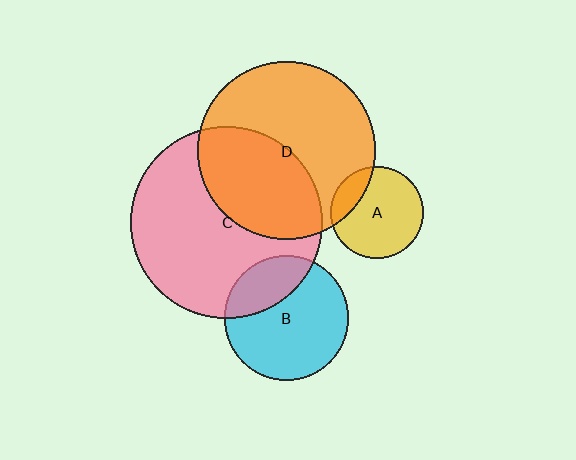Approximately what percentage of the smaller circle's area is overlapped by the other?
Approximately 40%.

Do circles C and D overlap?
Yes.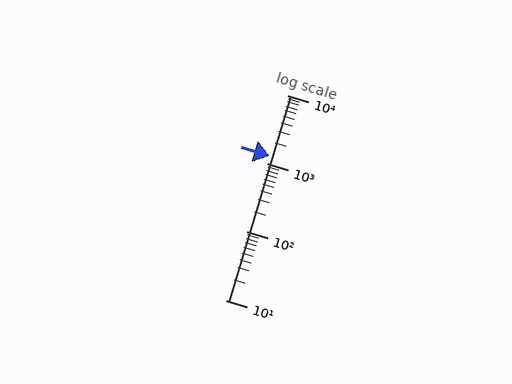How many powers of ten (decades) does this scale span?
The scale spans 3 decades, from 10 to 10000.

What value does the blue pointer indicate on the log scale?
The pointer indicates approximately 1300.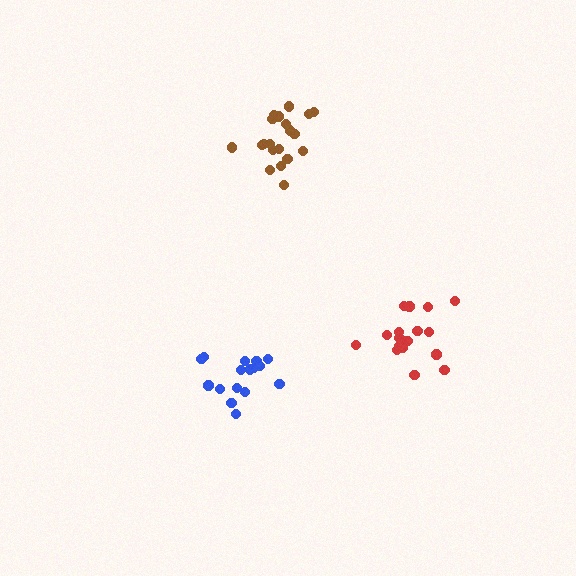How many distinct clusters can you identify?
There are 3 distinct clusters.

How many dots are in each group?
Group 1: 20 dots, Group 2: 18 dots, Group 3: 16 dots (54 total).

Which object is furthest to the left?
The blue cluster is leftmost.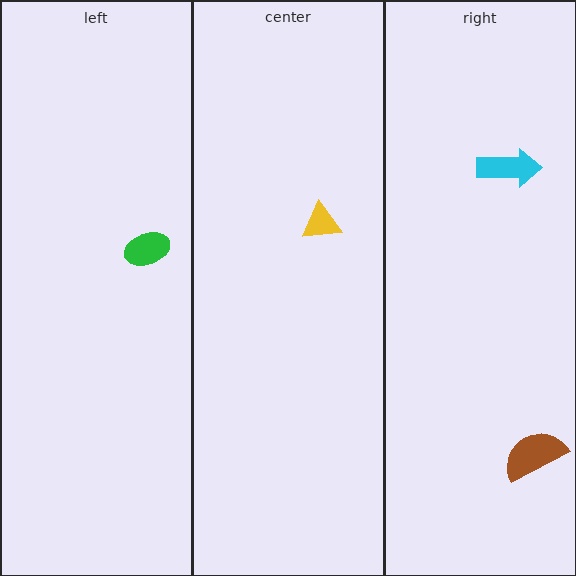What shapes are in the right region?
The cyan arrow, the brown semicircle.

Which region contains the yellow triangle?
The center region.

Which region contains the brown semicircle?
The right region.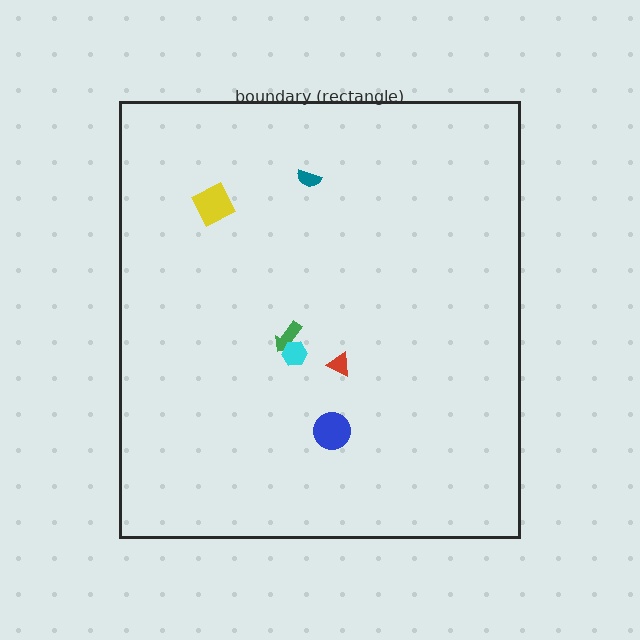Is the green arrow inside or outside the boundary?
Inside.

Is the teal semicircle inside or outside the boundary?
Inside.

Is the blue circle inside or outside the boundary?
Inside.